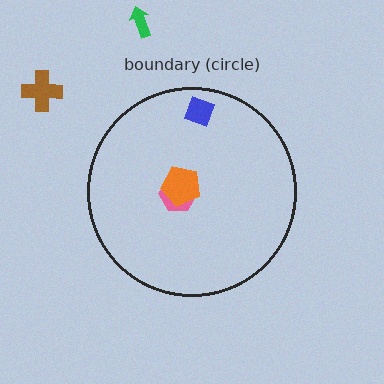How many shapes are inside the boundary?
3 inside, 2 outside.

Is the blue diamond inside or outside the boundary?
Inside.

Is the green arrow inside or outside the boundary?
Outside.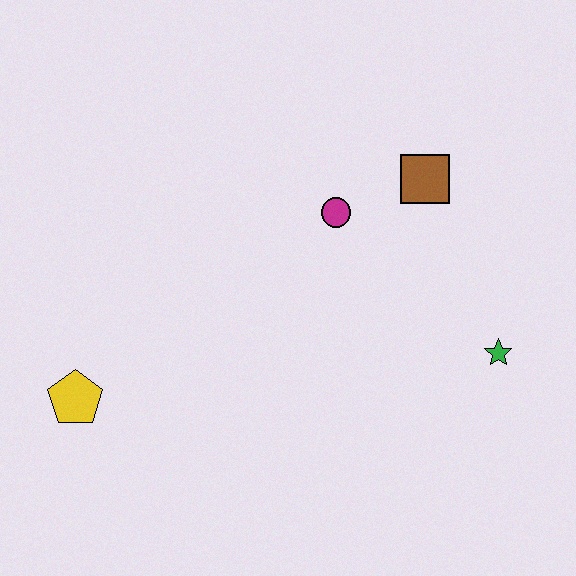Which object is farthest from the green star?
The yellow pentagon is farthest from the green star.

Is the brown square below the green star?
No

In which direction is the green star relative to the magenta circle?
The green star is to the right of the magenta circle.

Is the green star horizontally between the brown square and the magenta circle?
No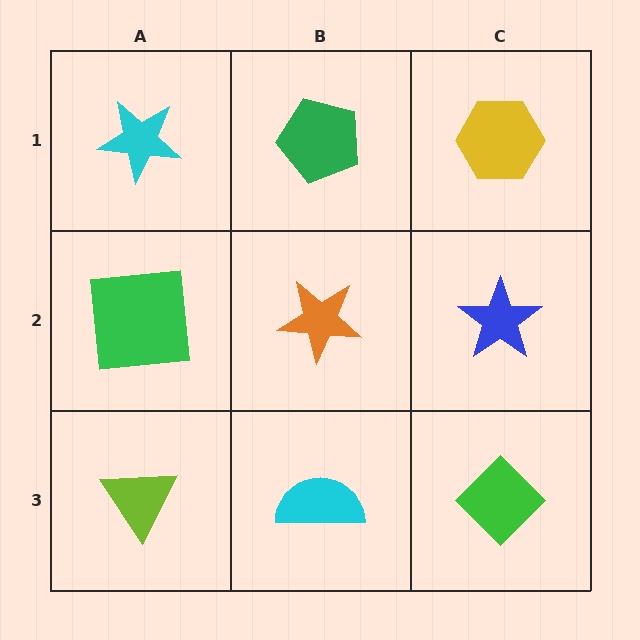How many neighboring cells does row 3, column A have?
2.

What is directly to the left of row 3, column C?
A cyan semicircle.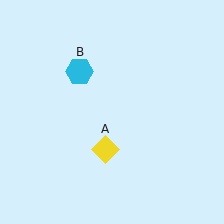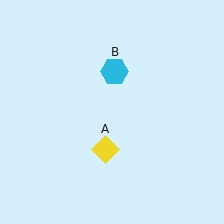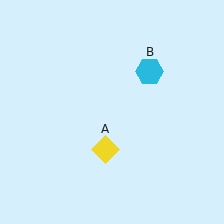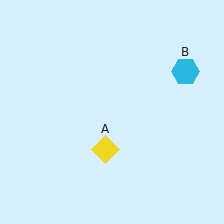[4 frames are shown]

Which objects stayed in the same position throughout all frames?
Yellow diamond (object A) remained stationary.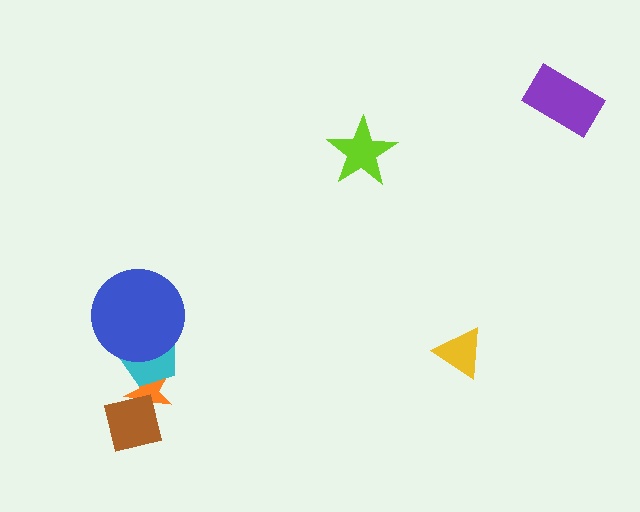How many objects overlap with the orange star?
2 objects overlap with the orange star.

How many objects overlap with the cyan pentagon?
2 objects overlap with the cyan pentagon.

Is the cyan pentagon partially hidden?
Yes, it is partially covered by another shape.